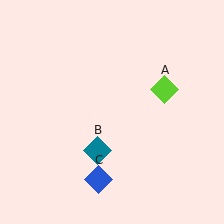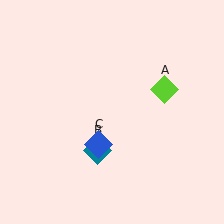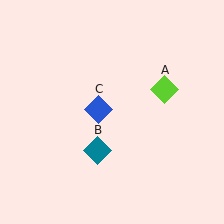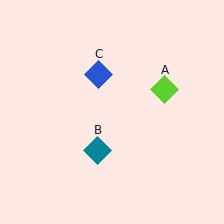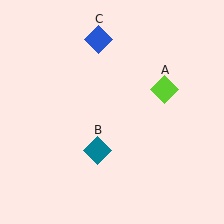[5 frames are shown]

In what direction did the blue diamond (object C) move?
The blue diamond (object C) moved up.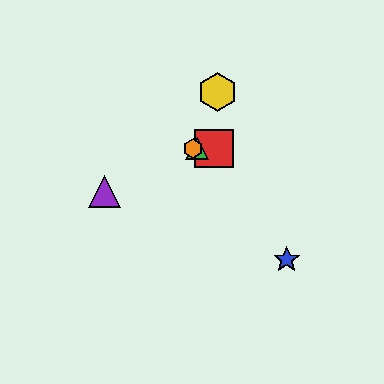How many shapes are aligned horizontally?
3 shapes (the red square, the green triangle, the orange hexagon) are aligned horizontally.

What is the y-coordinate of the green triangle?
The green triangle is at y≈149.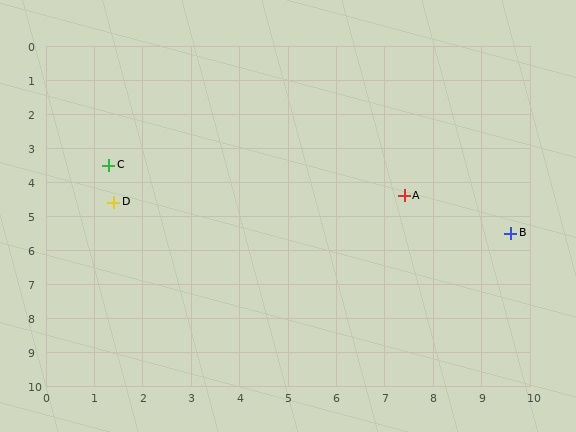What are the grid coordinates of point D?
Point D is at approximately (1.4, 4.6).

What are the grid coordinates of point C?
Point C is at approximately (1.3, 3.5).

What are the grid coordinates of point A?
Point A is at approximately (7.4, 4.4).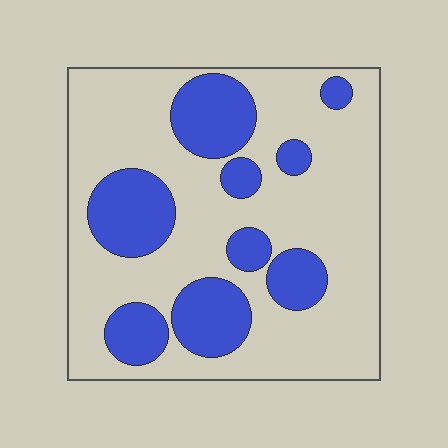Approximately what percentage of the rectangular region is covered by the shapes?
Approximately 30%.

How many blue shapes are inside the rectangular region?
9.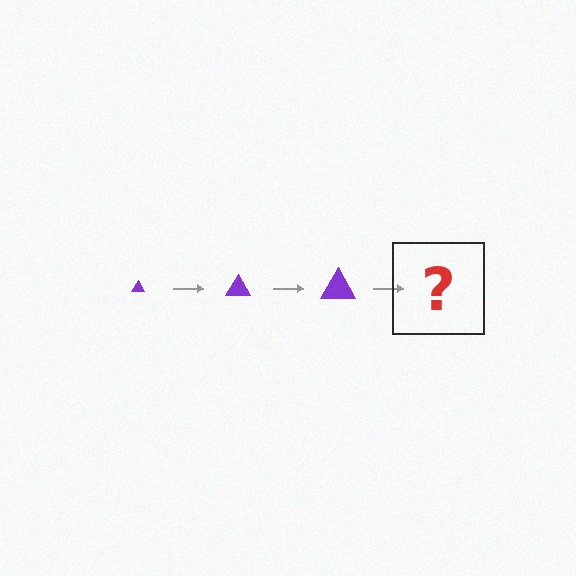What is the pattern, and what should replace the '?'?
The pattern is that the triangle gets progressively larger each step. The '?' should be a purple triangle, larger than the previous one.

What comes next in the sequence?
The next element should be a purple triangle, larger than the previous one.